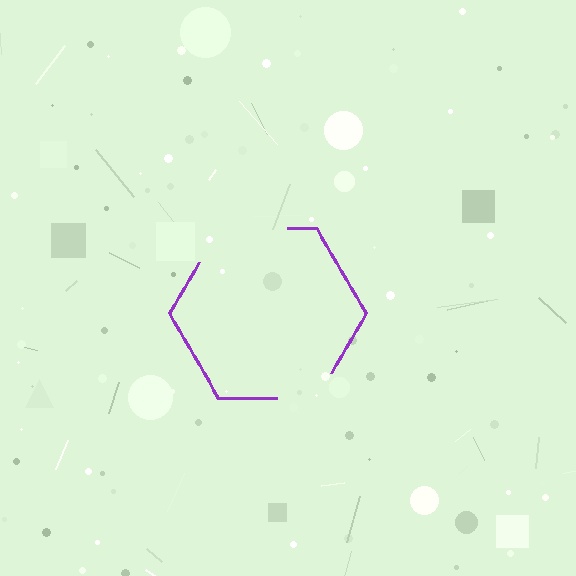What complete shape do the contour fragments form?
The contour fragments form a hexagon.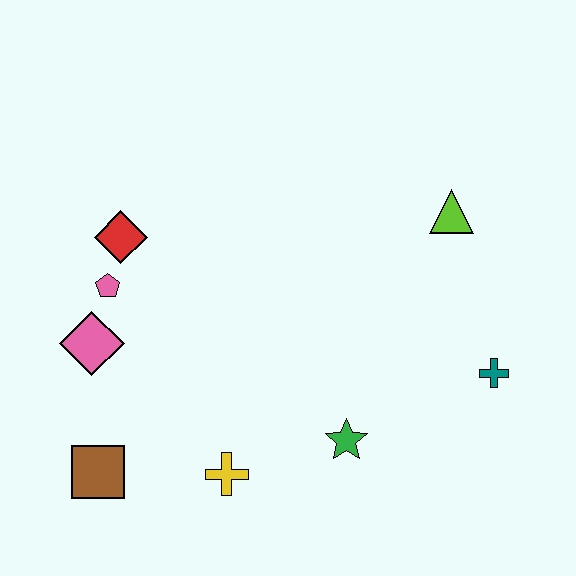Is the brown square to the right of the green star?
No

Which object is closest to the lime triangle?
The teal cross is closest to the lime triangle.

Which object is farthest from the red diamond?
The teal cross is farthest from the red diamond.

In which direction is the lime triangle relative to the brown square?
The lime triangle is to the right of the brown square.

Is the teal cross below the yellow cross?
No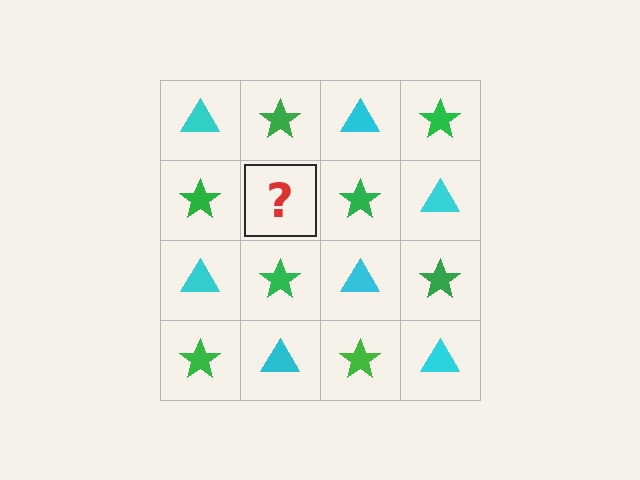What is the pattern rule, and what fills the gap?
The rule is that it alternates cyan triangle and green star in a checkerboard pattern. The gap should be filled with a cyan triangle.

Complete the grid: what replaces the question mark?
The question mark should be replaced with a cyan triangle.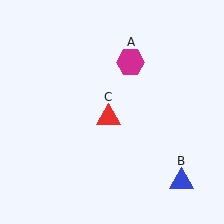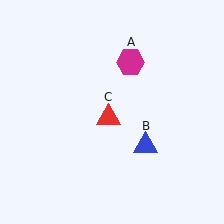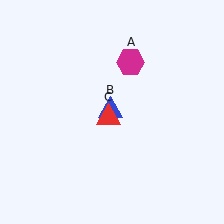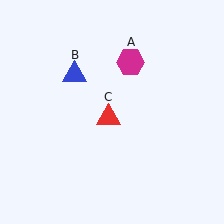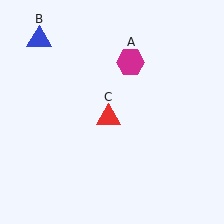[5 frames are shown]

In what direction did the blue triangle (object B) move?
The blue triangle (object B) moved up and to the left.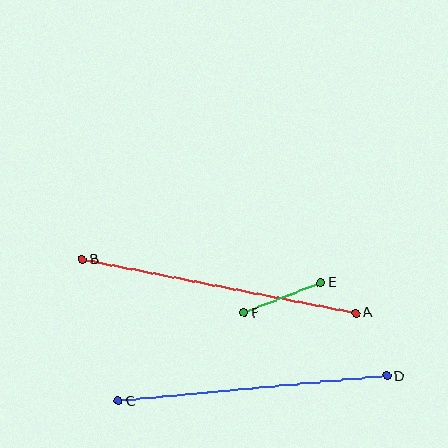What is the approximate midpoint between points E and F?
The midpoint is at approximately (282, 298) pixels.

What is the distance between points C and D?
The distance is approximately 270 pixels.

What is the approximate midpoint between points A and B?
The midpoint is at approximately (219, 286) pixels.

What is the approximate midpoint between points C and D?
The midpoint is at approximately (252, 389) pixels.